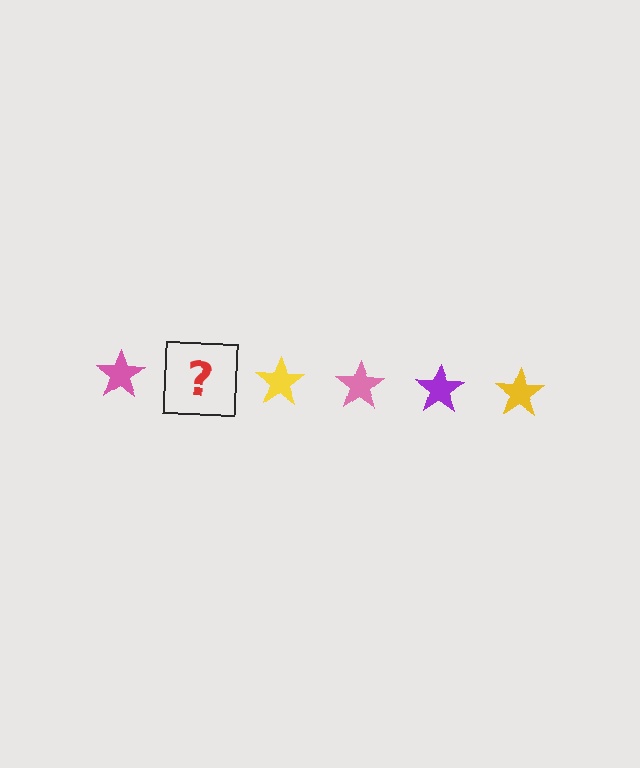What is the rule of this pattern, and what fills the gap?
The rule is that the pattern cycles through pink, purple, yellow stars. The gap should be filled with a purple star.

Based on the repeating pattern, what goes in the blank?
The blank should be a purple star.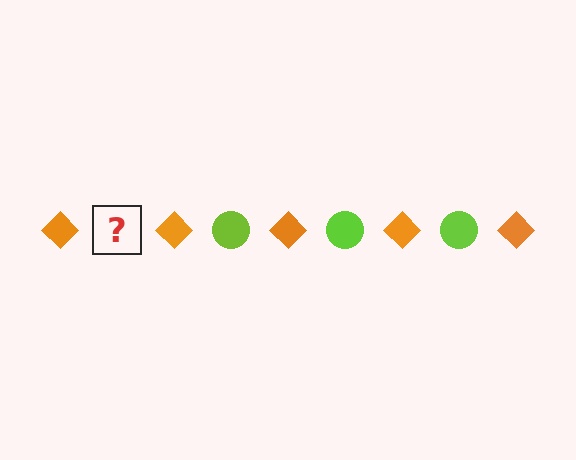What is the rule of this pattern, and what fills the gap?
The rule is that the pattern alternates between orange diamond and lime circle. The gap should be filled with a lime circle.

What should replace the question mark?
The question mark should be replaced with a lime circle.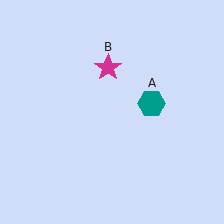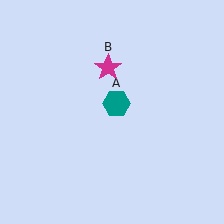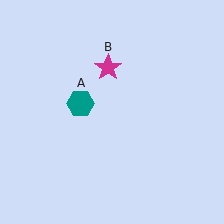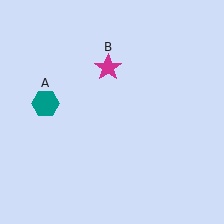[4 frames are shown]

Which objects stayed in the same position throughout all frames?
Magenta star (object B) remained stationary.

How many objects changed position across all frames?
1 object changed position: teal hexagon (object A).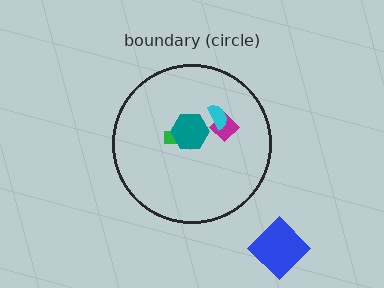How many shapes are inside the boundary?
4 inside, 1 outside.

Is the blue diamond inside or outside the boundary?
Outside.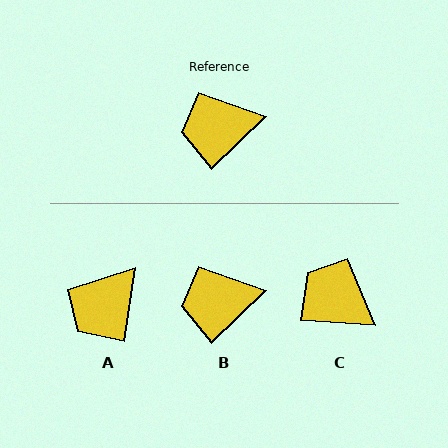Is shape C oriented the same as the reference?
No, it is off by about 48 degrees.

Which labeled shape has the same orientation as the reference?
B.